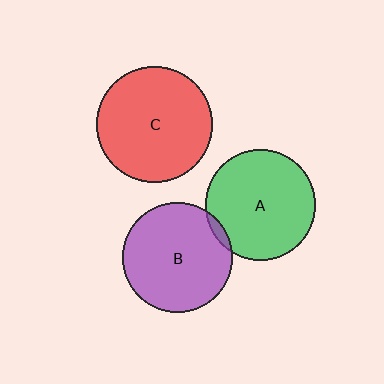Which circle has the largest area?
Circle C (red).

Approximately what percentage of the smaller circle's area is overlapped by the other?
Approximately 5%.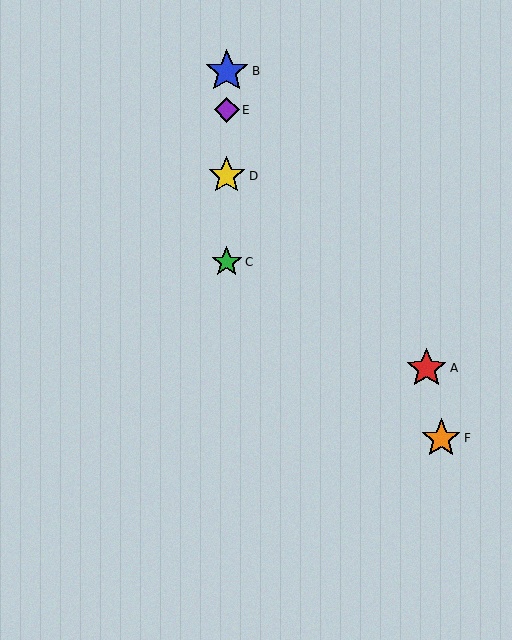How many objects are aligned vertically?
4 objects (B, C, D, E) are aligned vertically.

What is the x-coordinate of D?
Object D is at x≈227.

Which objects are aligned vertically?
Objects B, C, D, E are aligned vertically.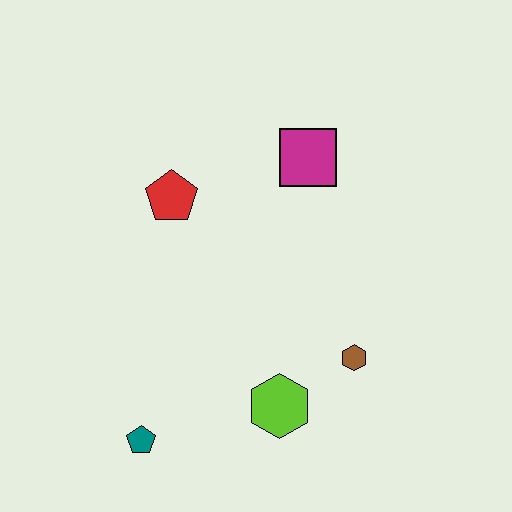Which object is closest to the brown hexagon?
The lime hexagon is closest to the brown hexagon.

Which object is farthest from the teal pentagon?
The magenta square is farthest from the teal pentagon.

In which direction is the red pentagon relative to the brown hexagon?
The red pentagon is to the left of the brown hexagon.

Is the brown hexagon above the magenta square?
No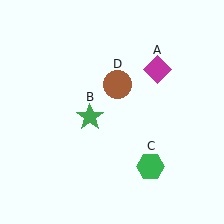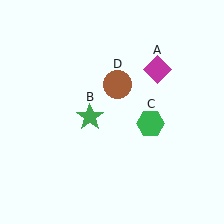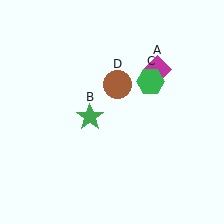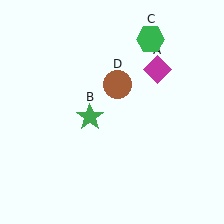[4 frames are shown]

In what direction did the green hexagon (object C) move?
The green hexagon (object C) moved up.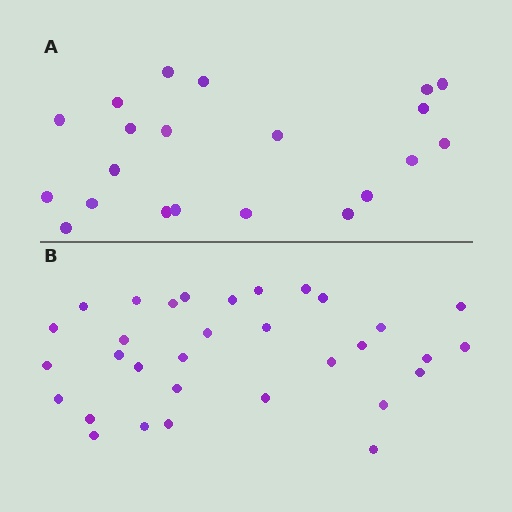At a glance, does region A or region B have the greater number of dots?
Region B (the bottom region) has more dots.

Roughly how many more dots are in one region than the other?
Region B has roughly 12 or so more dots than region A.